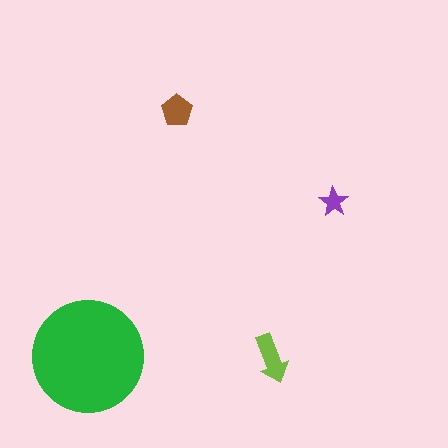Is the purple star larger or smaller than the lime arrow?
Smaller.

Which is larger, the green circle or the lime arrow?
The green circle.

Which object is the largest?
The green circle.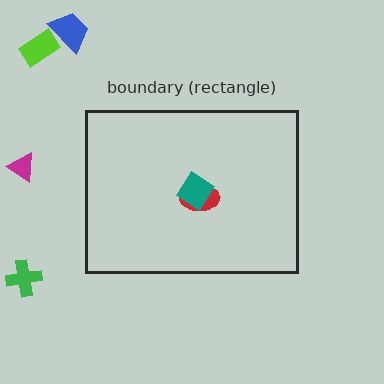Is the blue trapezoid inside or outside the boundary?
Outside.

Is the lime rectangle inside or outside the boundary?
Outside.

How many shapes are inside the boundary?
2 inside, 4 outside.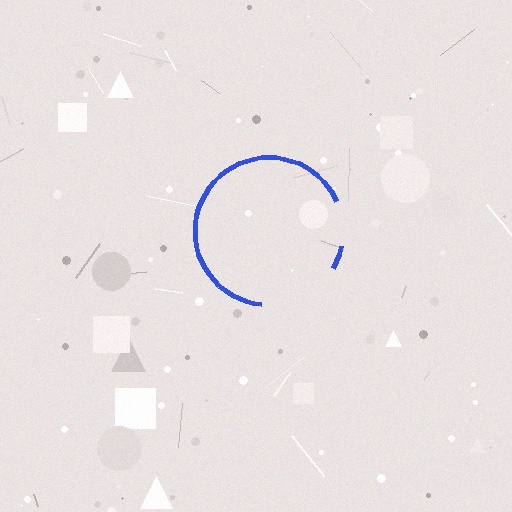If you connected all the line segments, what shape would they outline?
They would outline a circle.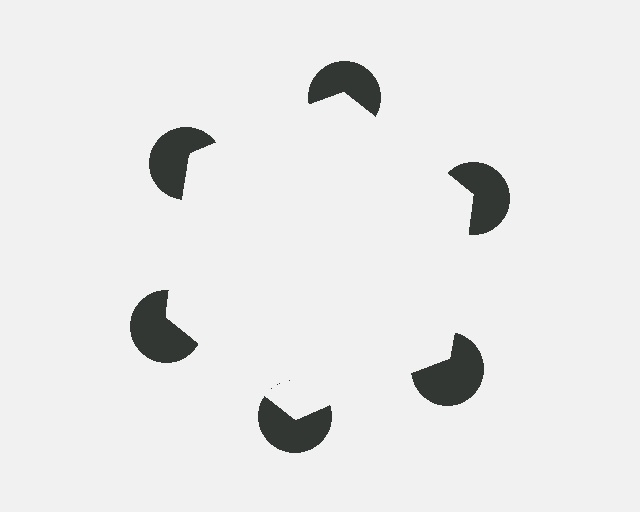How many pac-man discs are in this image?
There are 6 — one at each vertex of the illusory hexagon.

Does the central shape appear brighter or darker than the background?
It typically appears slightly brighter than the background, even though no actual brightness change is drawn.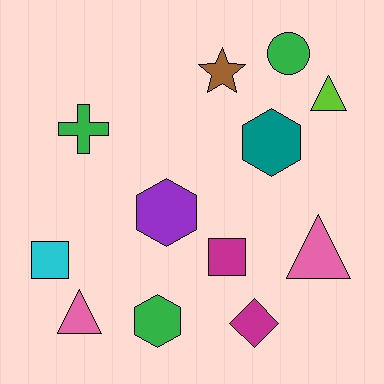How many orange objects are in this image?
There are no orange objects.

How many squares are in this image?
There are 2 squares.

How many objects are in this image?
There are 12 objects.